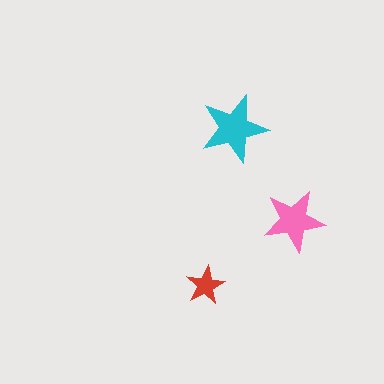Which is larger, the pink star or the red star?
The pink one.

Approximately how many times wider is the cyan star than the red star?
About 1.5 times wider.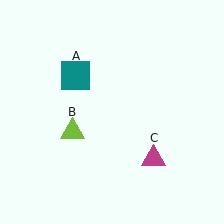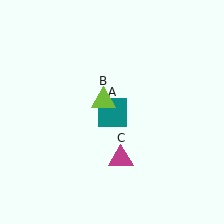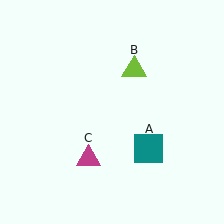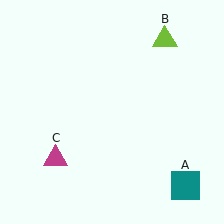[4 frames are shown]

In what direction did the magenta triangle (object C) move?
The magenta triangle (object C) moved left.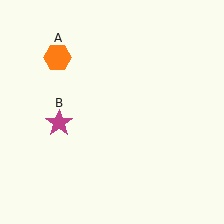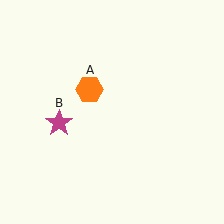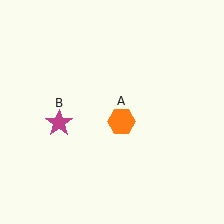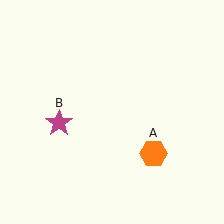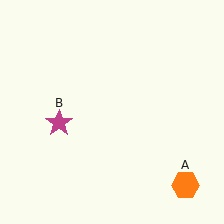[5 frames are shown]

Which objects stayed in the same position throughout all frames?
Magenta star (object B) remained stationary.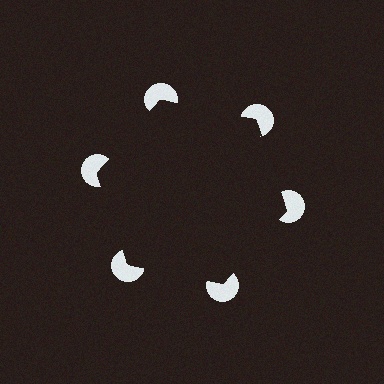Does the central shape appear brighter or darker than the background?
It typically appears slightly darker than the background, even though no actual brightness change is drawn.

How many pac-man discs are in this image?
There are 6 — one at each vertex of the illusory hexagon.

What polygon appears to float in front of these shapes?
An illusory hexagon — its edges are inferred from the aligned wedge cuts in the pac-man discs, not physically drawn.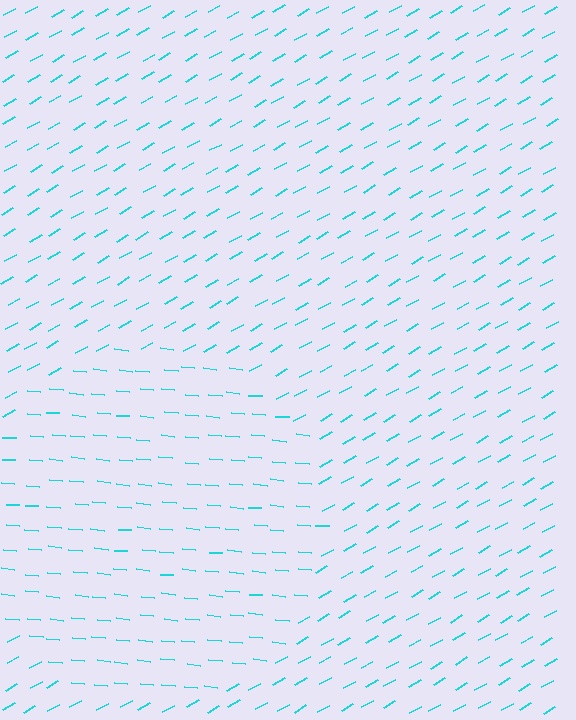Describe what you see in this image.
The image is filled with small cyan line segments. A circle region in the image has lines oriented differently from the surrounding lines, creating a visible texture boundary.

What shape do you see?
I see a circle.